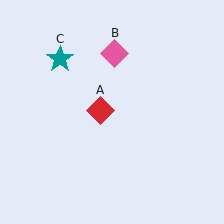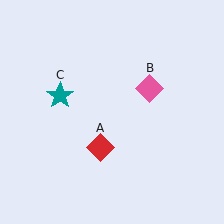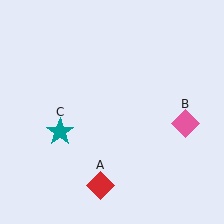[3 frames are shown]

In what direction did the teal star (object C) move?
The teal star (object C) moved down.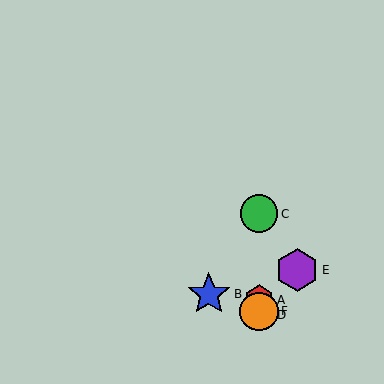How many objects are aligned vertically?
4 objects (A, C, D, F) are aligned vertically.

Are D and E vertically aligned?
No, D is at x≈259 and E is at x≈297.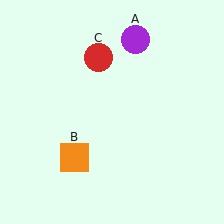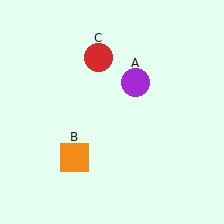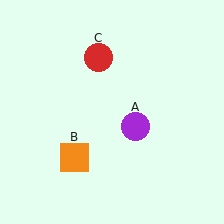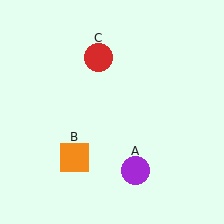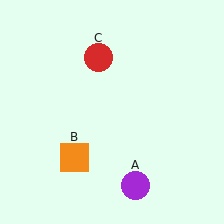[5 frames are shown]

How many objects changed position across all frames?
1 object changed position: purple circle (object A).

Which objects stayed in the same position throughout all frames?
Orange square (object B) and red circle (object C) remained stationary.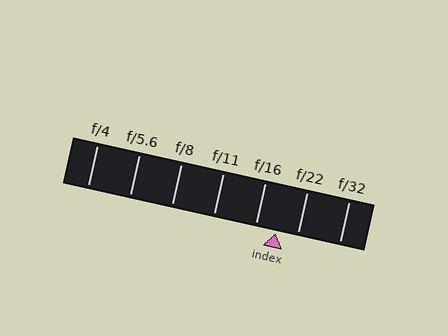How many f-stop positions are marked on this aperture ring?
There are 7 f-stop positions marked.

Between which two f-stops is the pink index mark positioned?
The index mark is between f/16 and f/22.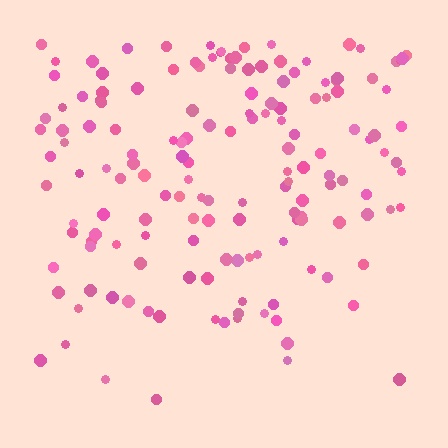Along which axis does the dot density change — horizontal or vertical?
Vertical.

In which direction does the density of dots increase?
From bottom to top, with the top side densest.